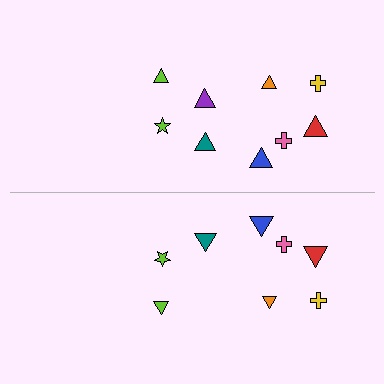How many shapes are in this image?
There are 17 shapes in this image.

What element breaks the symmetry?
A purple triangle is missing from the bottom side.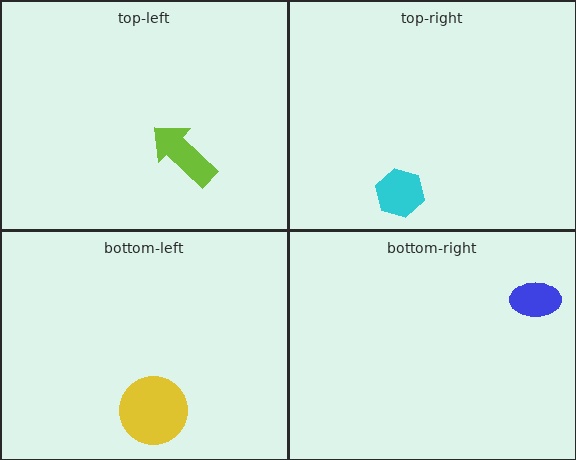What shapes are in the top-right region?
The cyan hexagon.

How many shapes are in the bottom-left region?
1.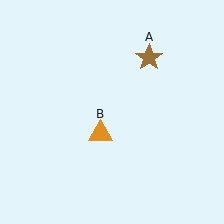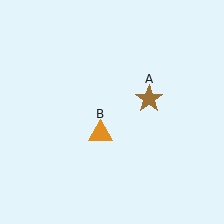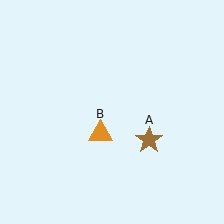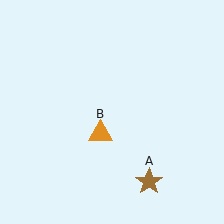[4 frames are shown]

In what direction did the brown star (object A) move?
The brown star (object A) moved down.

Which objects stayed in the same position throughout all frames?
Orange triangle (object B) remained stationary.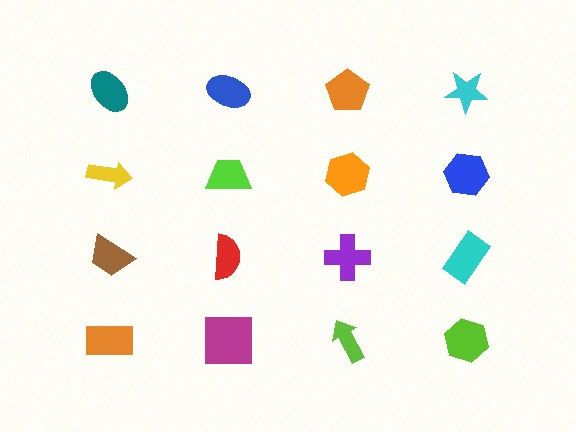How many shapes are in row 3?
4 shapes.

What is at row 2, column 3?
An orange hexagon.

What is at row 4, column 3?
A lime arrow.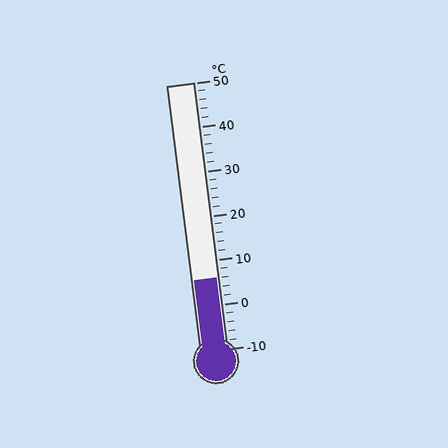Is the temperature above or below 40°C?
The temperature is below 40°C.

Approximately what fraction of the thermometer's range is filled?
The thermometer is filled to approximately 25% of its range.